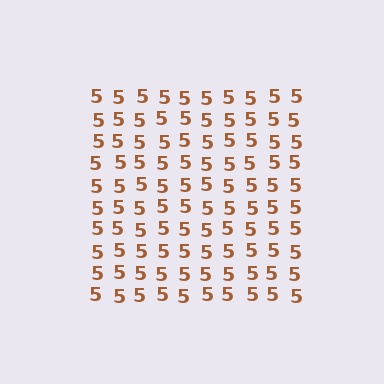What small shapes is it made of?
It is made of small digit 5's.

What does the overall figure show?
The overall figure shows a square.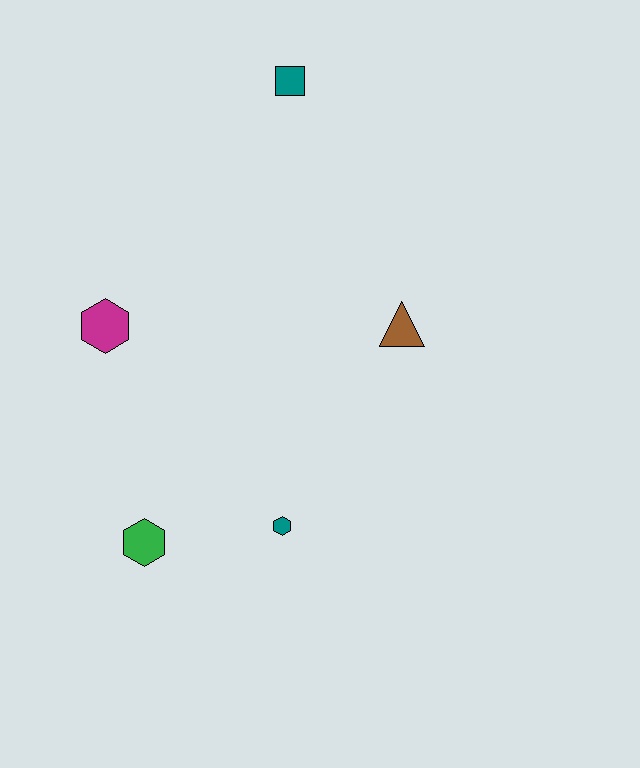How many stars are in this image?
There are no stars.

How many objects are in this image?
There are 5 objects.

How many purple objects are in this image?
There are no purple objects.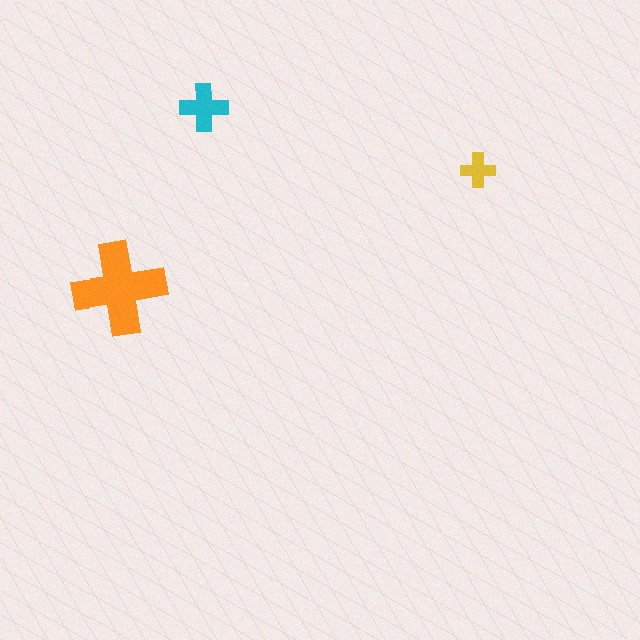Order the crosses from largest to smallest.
the orange one, the cyan one, the yellow one.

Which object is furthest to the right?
The yellow cross is rightmost.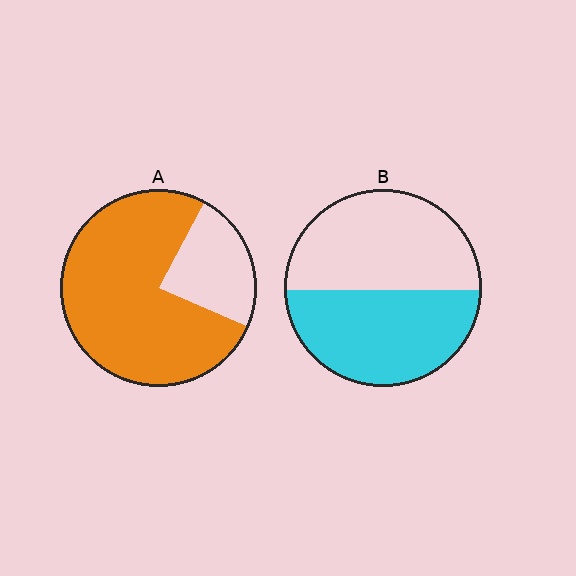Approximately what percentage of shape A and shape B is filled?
A is approximately 75% and B is approximately 50%.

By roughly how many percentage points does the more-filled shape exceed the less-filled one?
By roughly 30 percentage points (A over B).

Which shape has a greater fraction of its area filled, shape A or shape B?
Shape A.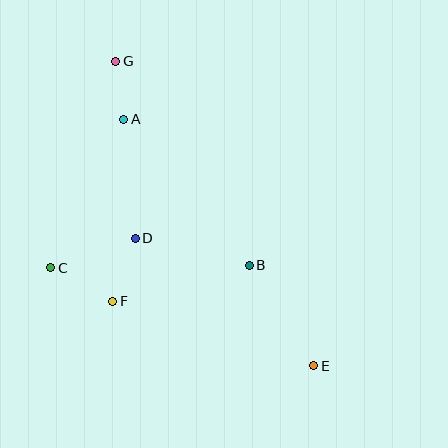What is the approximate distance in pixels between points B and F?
The distance between B and F is approximately 142 pixels.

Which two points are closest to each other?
Points A and G are closest to each other.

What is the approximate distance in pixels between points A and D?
The distance between A and D is approximately 120 pixels.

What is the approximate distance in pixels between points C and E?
The distance between C and E is approximately 281 pixels.